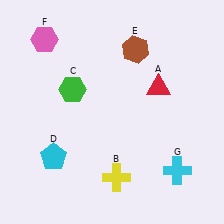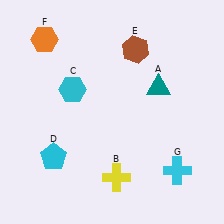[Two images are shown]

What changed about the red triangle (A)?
In Image 1, A is red. In Image 2, it changed to teal.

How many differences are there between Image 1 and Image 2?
There are 3 differences between the two images.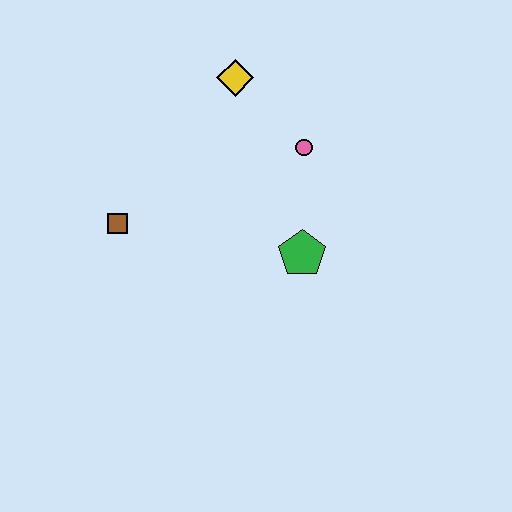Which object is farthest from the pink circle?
The brown square is farthest from the pink circle.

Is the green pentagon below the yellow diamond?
Yes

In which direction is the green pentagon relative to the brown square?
The green pentagon is to the right of the brown square.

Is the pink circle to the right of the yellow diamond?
Yes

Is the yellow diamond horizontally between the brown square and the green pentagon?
Yes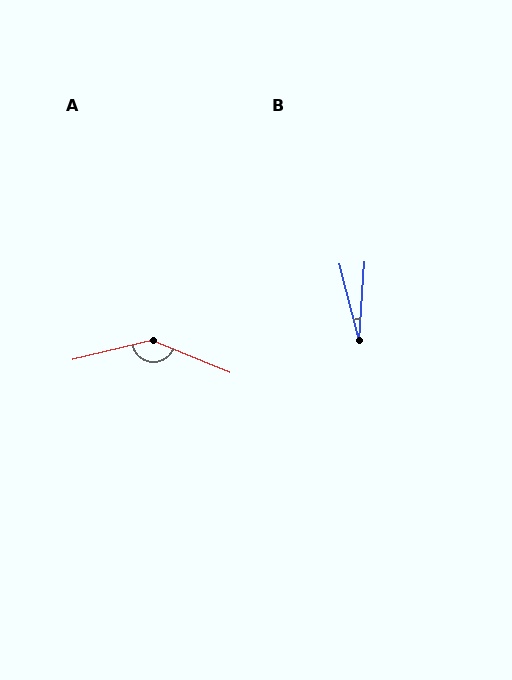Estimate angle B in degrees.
Approximately 18 degrees.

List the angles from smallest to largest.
B (18°), A (144°).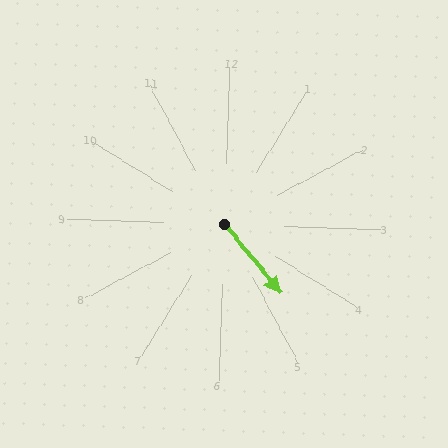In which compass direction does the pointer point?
Southeast.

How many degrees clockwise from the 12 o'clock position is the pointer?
Approximately 139 degrees.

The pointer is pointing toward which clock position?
Roughly 5 o'clock.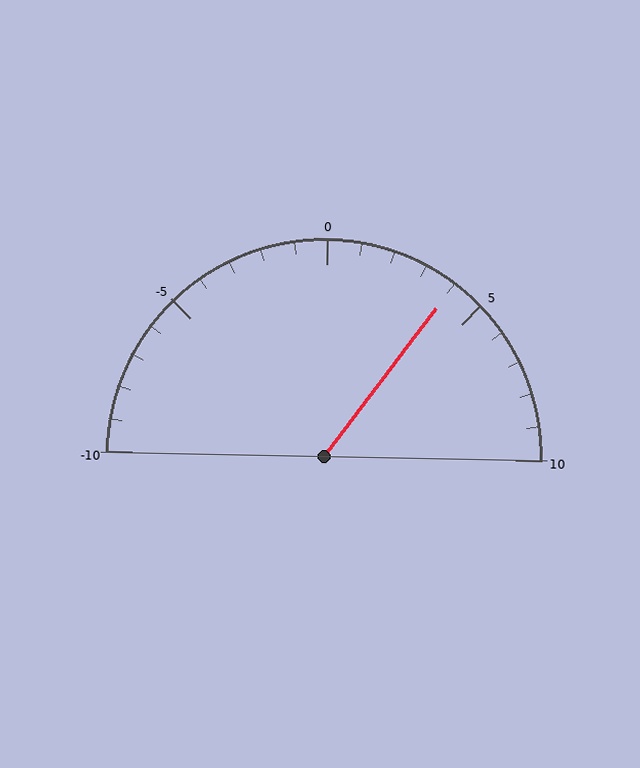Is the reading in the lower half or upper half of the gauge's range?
The reading is in the upper half of the range (-10 to 10).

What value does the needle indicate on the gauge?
The needle indicates approximately 4.